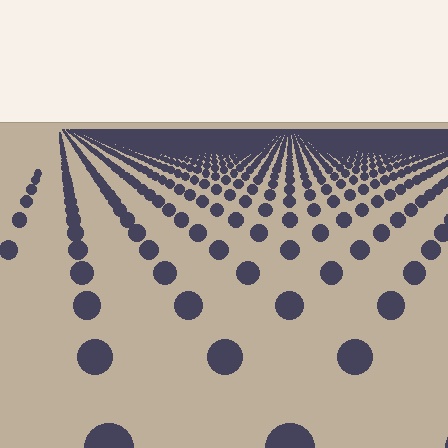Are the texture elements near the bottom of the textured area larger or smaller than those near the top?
Larger. Near the bottom, elements are closer to the viewer and appear at a bigger on-screen size.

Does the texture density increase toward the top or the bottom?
Density increases toward the top.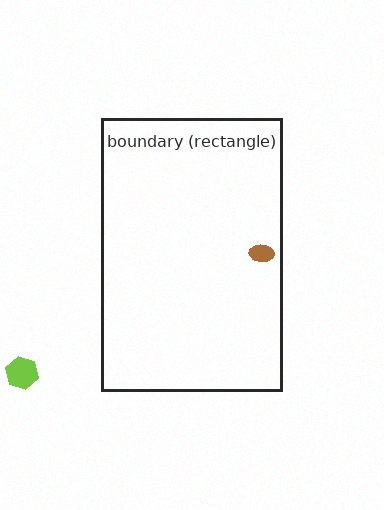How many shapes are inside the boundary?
1 inside, 1 outside.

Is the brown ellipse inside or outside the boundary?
Inside.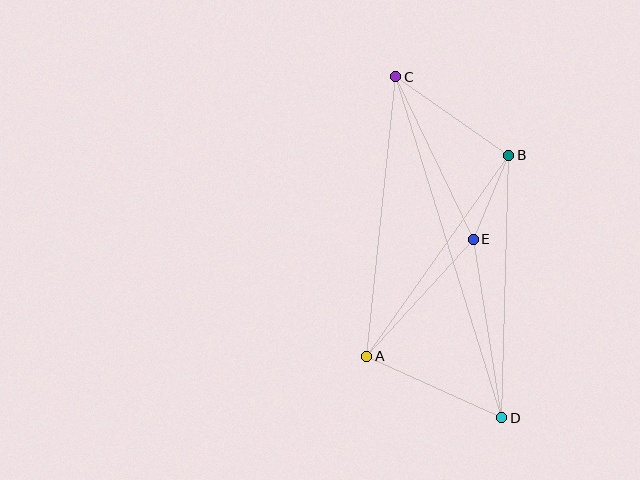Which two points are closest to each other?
Points B and E are closest to each other.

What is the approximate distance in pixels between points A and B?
The distance between A and B is approximately 246 pixels.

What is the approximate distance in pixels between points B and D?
The distance between B and D is approximately 262 pixels.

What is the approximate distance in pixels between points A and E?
The distance between A and E is approximately 159 pixels.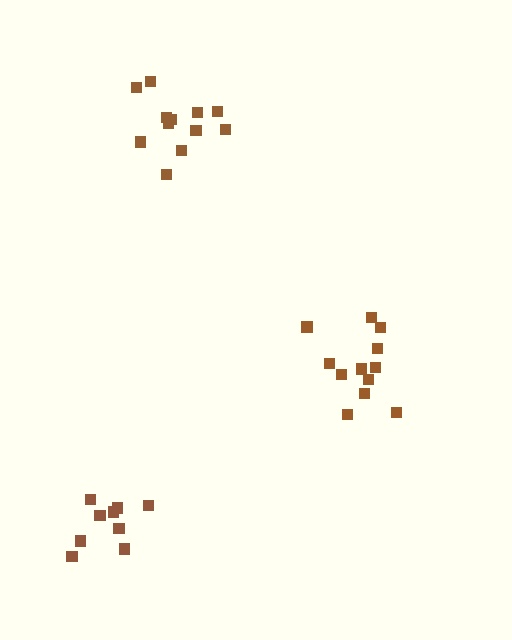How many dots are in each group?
Group 1: 12 dots, Group 2: 12 dots, Group 3: 9 dots (33 total).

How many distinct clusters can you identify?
There are 3 distinct clusters.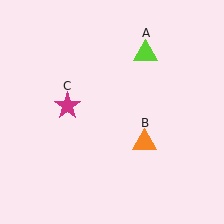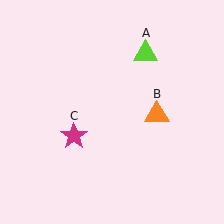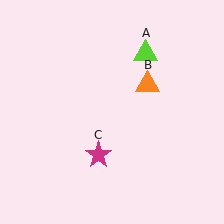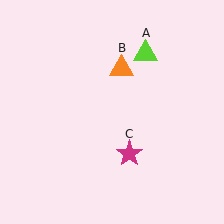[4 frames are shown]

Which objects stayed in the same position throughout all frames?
Lime triangle (object A) remained stationary.